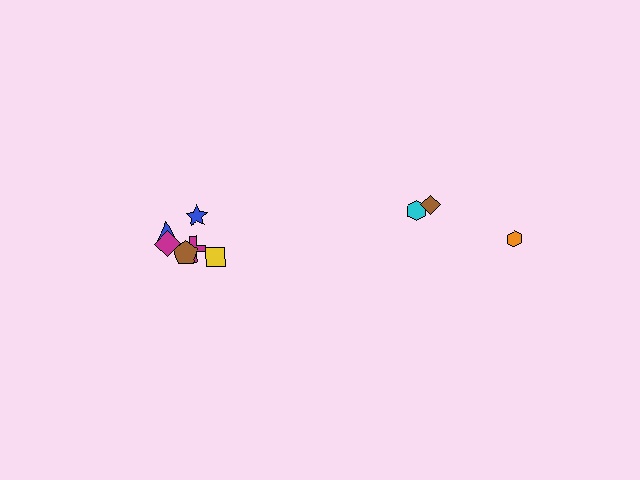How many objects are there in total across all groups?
There are 9 objects.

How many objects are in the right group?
There are 3 objects.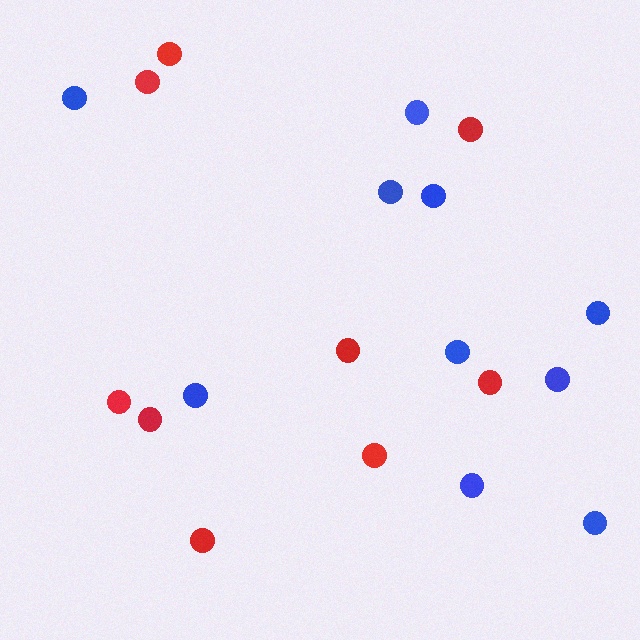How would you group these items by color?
There are 2 groups: one group of blue circles (10) and one group of red circles (9).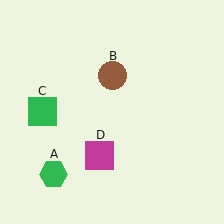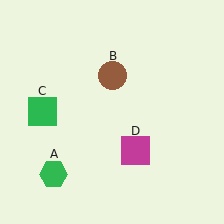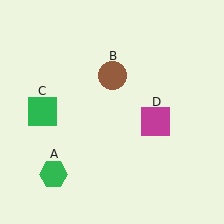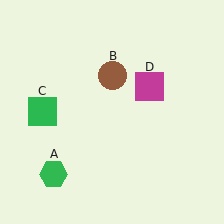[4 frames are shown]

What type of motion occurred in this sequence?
The magenta square (object D) rotated counterclockwise around the center of the scene.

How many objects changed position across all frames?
1 object changed position: magenta square (object D).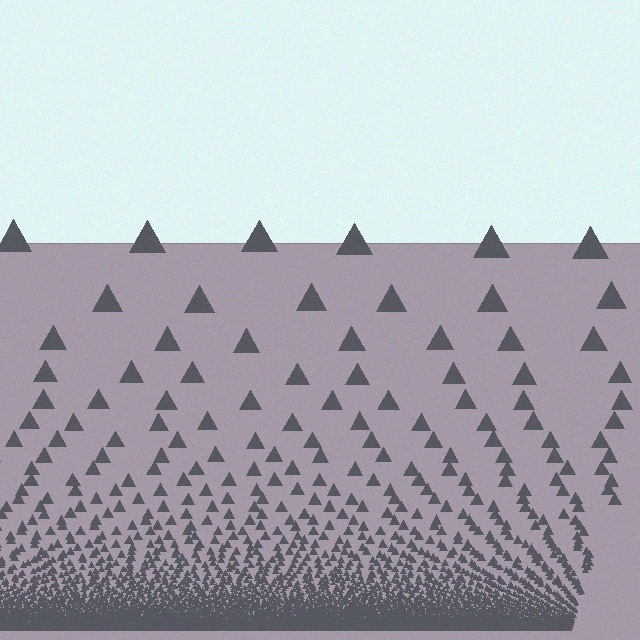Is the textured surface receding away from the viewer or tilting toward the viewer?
The surface appears to tilt toward the viewer. Texture elements get larger and sparser toward the top.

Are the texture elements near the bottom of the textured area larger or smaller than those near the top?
Smaller. The gradient is inverted — elements near the bottom are smaller and denser.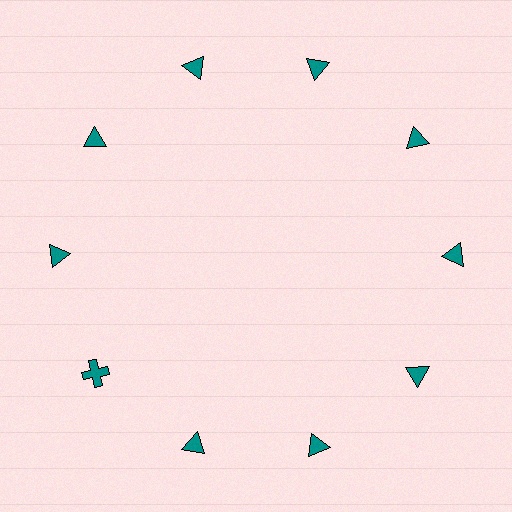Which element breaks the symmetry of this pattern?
The teal cross at roughly the 8 o'clock position breaks the symmetry. All other shapes are teal triangles.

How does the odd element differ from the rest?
It has a different shape: cross instead of triangle.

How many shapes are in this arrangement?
There are 10 shapes arranged in a ring pattern.